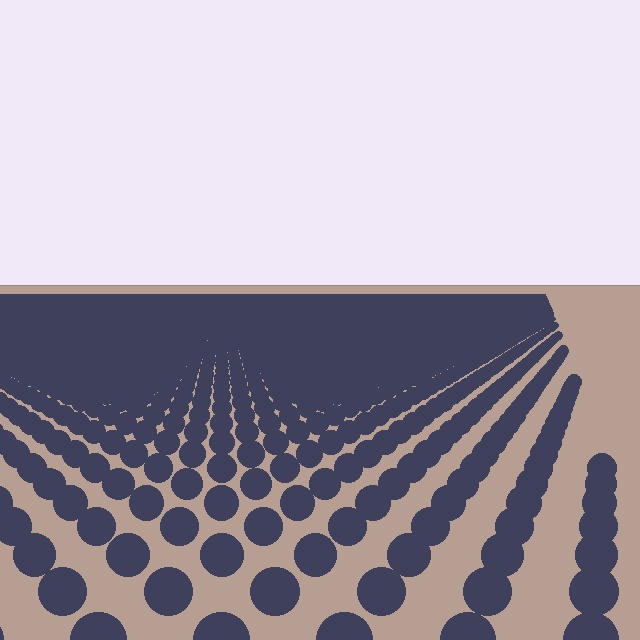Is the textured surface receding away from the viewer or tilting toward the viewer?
The surface is receding away from the viewer. Texture elements get smaller and denser toward the top.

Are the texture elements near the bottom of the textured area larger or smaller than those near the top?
Larger. Near the bottom, elements are closer to the viewer and appear at a bigger on-screen size.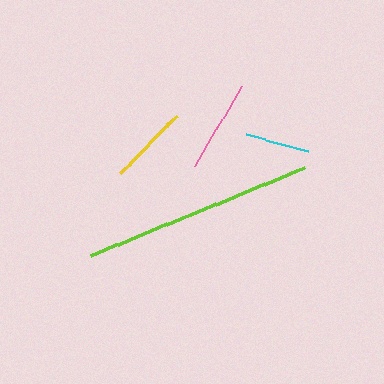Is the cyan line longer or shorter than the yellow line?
The yellow line is longer than the cyan line.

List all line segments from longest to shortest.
From longest to shortest: lime, pink, yellow, cyan.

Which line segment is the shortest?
The cyan line is the shortest at approximately 64 pixels.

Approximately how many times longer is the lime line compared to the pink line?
The lime line is approximately 2.5 times the length of the pink line.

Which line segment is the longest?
The lime line is the longest at approximately 231 pixels.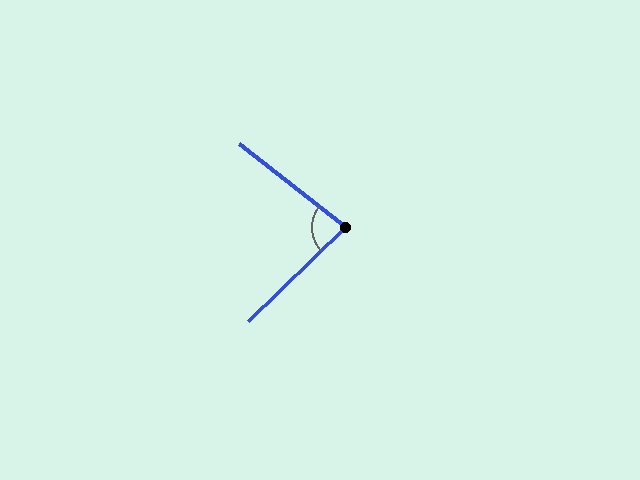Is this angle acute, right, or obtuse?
It is acute.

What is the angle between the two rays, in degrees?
Approximately 82 degrees.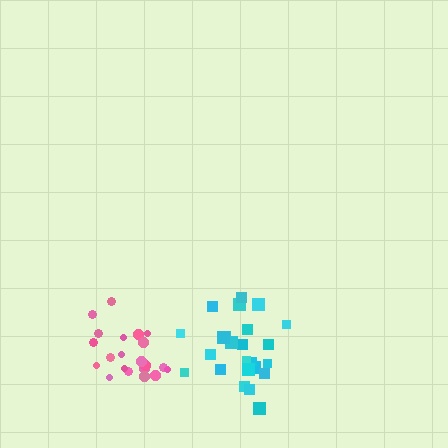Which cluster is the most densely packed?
Pink.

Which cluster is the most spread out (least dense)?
Cyan.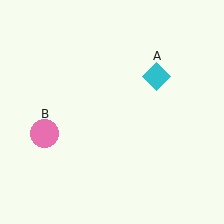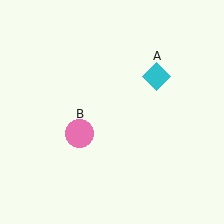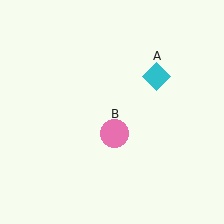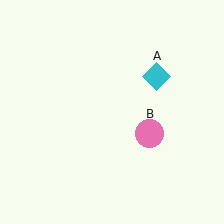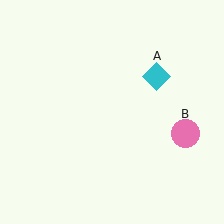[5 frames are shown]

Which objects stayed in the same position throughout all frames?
Cyan diamond (object A) remained stationary.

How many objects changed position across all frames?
1 object changed position: pink circle (object B).